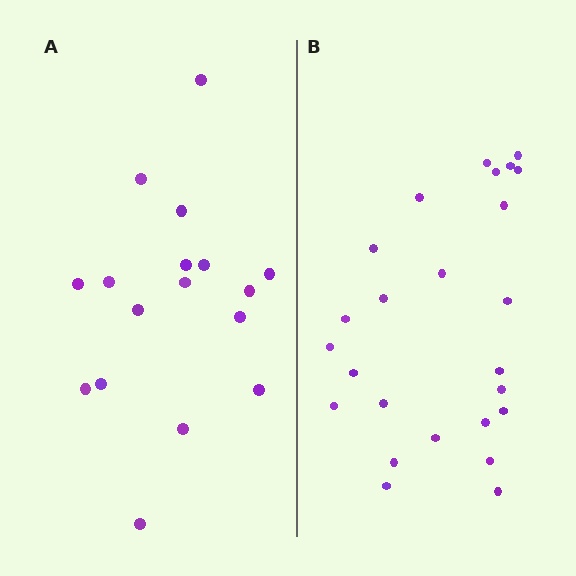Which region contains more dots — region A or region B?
Region B (the right region) has more dots.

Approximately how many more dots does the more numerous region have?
Region B has roughly 8 or so more dots than region A.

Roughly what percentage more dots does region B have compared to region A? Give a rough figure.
About 45% more.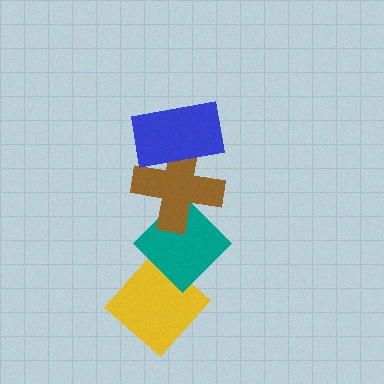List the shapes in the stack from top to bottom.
From top to bottom: the blue rectangle, the brown cross, the teal diamond, the yellow diamond.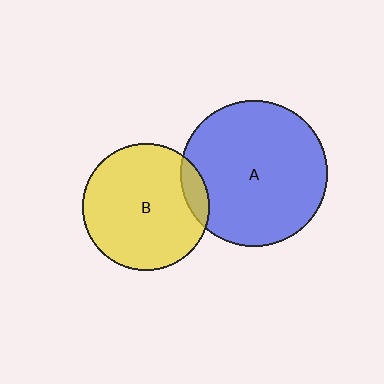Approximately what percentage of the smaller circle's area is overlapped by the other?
Approximately 10%.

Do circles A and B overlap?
Yes.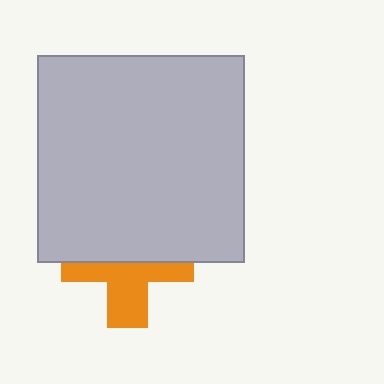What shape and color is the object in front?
The object in front is a light gray square.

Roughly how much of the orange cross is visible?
About half of it is visible (roughly 47%).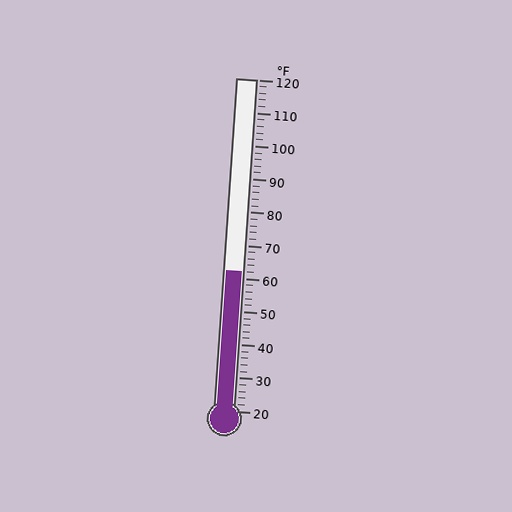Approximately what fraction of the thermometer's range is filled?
The thermometer is filled to approximately 40% of its range.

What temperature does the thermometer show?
The thermometer shows approximately 62°F.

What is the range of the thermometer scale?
The thermometer scale ranges from 20°F to 120°F.